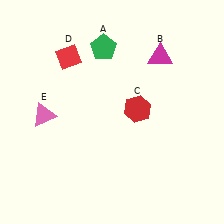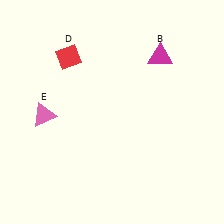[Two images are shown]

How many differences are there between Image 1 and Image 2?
There are 2 differences between the two images.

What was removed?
The red hexagon (C), the green pentagon (A) were removed in Image 2.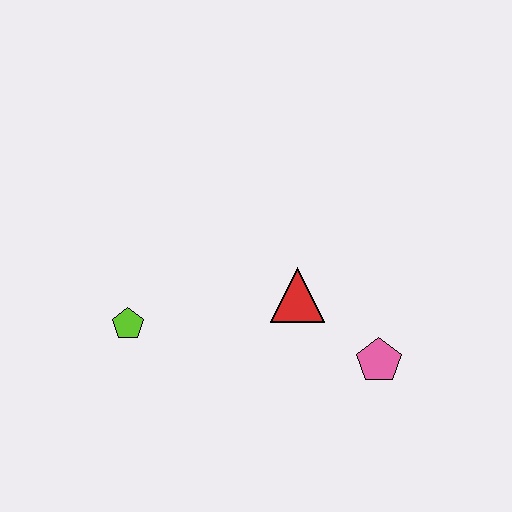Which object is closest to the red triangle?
The pink pentagon is closest to the red triangle.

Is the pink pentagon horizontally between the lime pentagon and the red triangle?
No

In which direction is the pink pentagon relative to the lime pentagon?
The pink pentagon is to the right of the lime pentagon.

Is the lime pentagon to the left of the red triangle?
Yes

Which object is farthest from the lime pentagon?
The pink pentagon is farthest from the lime pentagon.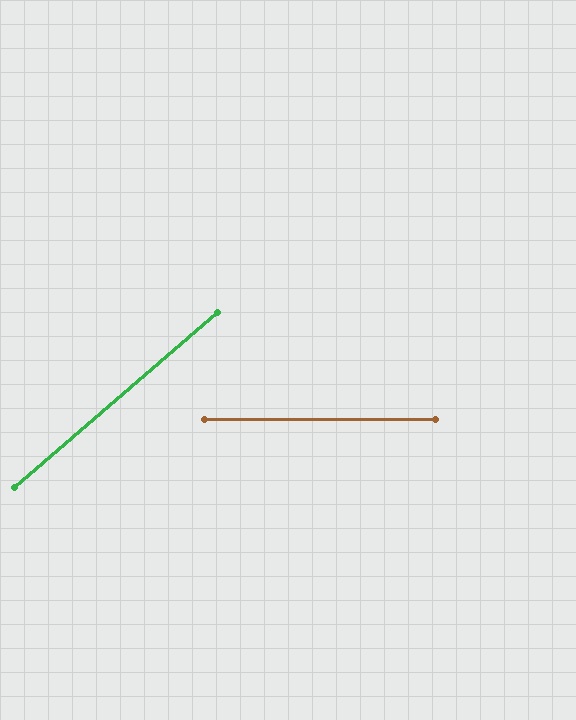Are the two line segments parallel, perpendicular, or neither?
Neither parallel nor perpendicular — they differ by about 41°.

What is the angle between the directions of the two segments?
Approximately 41 degrees.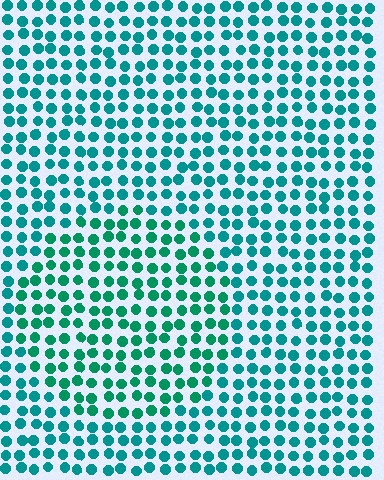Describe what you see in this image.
The image is filled with small teal elements in a uniform arrangement. A circle-shaped region is visible where the elements are tinted to a slightly different hue, forming a subtle color boundary.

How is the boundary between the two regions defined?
The boundary is defined purely by a slight shift in hue (about 21 degrees). Spacing, size, and orientation are identical on both sides.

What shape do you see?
I see a circle.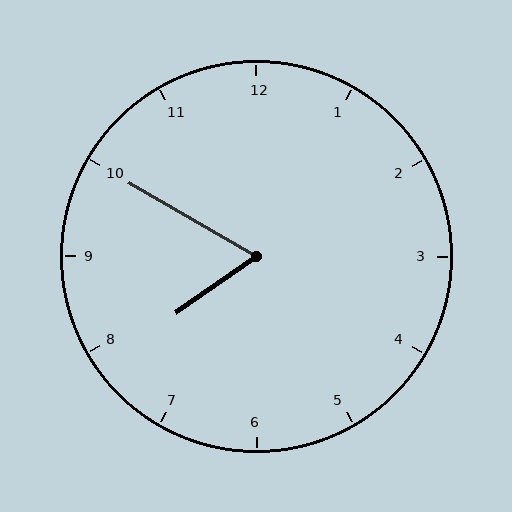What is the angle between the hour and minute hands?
Approximately 65 degrees.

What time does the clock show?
7:50.